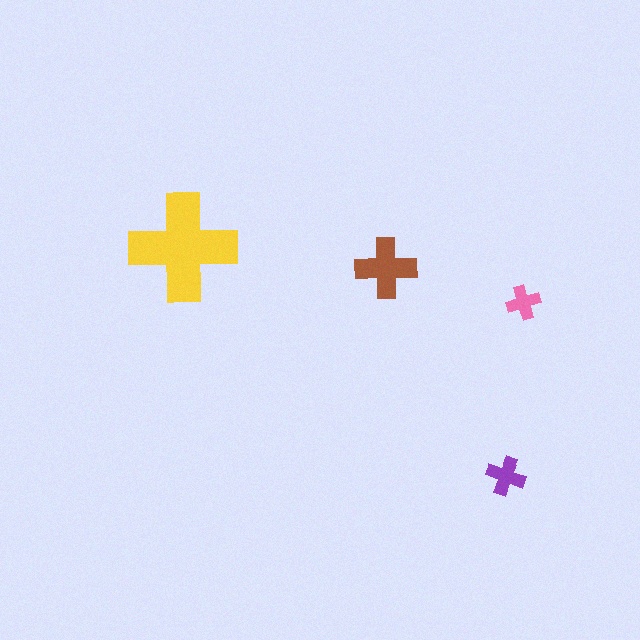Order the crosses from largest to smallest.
the yellow one, the brown one, the purple one, the pink one.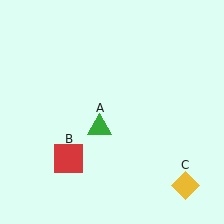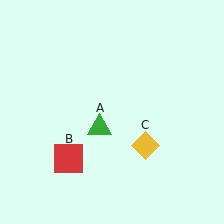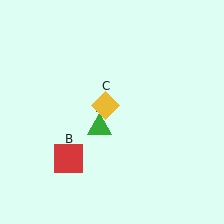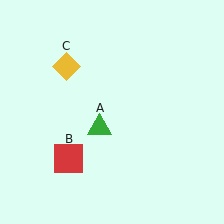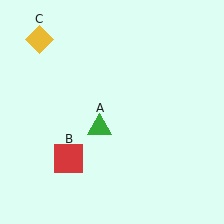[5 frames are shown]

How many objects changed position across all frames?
1 object changed position: yellow diamond (object C).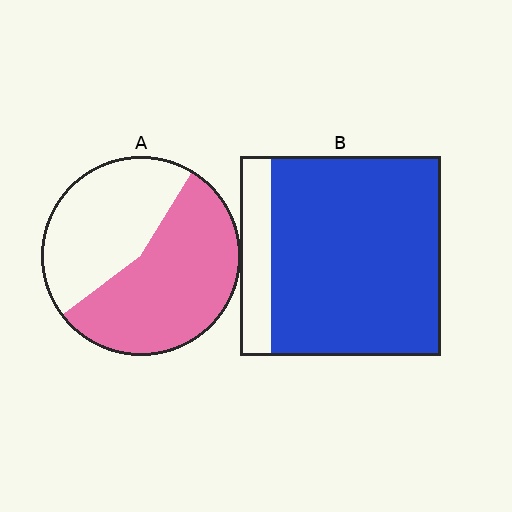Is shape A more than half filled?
Yes.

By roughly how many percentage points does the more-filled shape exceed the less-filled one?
By roughly 30 percentage points (B over A).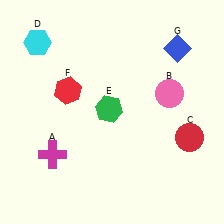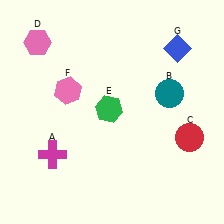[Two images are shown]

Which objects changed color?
B changed from pink to teal. D changed from cyan to pink. F changed from red to pink.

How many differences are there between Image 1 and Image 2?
There are 3 differences between the two images.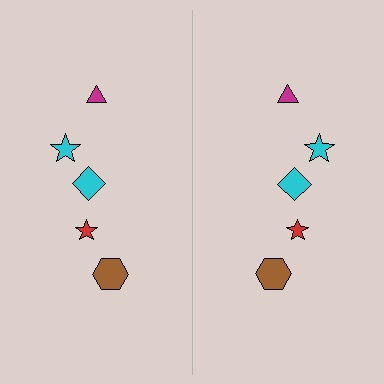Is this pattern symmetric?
Yes, this pattern has bilateral (reflection) symmetry.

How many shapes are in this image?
There are 10 shapes in this image.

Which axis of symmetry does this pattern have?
The pattern has a vertical axis of symmetry running through the center of the image.